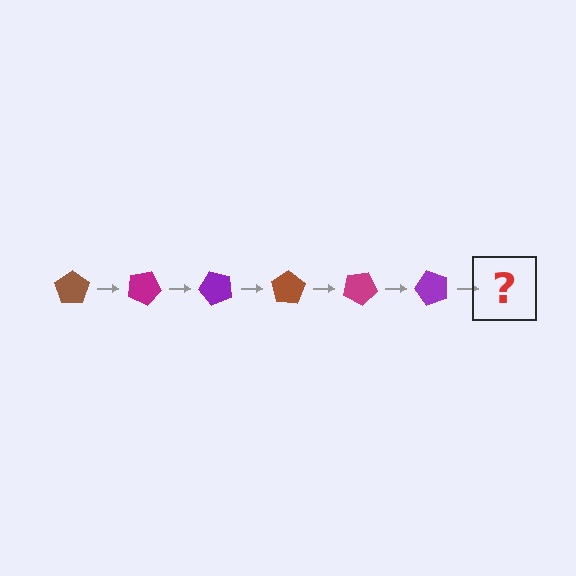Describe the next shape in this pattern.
It should be a brown pentagon, rotated 150 degrees from the start.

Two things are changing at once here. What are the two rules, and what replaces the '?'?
The two rules are that it rotates 25 degrees each step and the color cycles through brown, magenta, and purple. The '?' should be a brown pentagon, rotated 150 degrees from the start.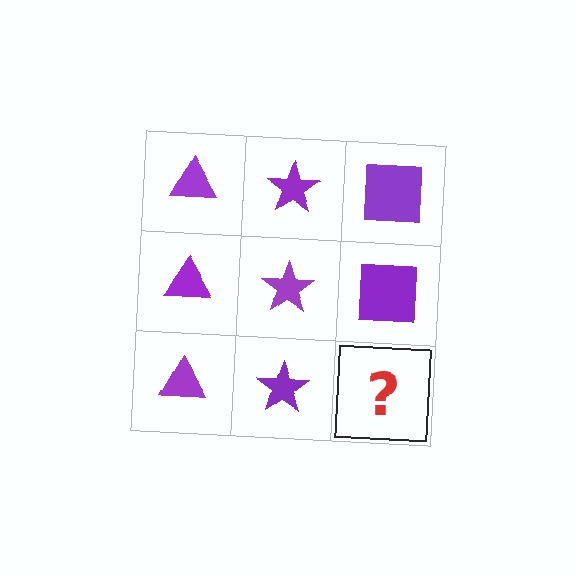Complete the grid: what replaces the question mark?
The question mark should be replaced with a purple square.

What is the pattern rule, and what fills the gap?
The rule is that each column has a consistent shape. The gap should be filled with a purple square.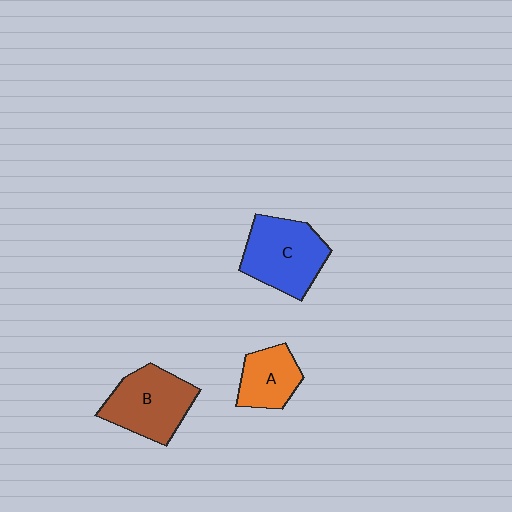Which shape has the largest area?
Shape C (blue).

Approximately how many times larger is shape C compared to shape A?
Approximately 1.6 times.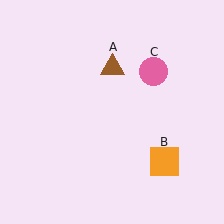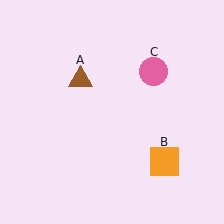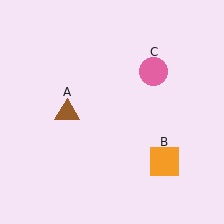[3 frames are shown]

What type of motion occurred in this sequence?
The brown triangle (object A) rotated counterclockwise around the center of the scene.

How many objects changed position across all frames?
1 object changed position: brown triangle (object A).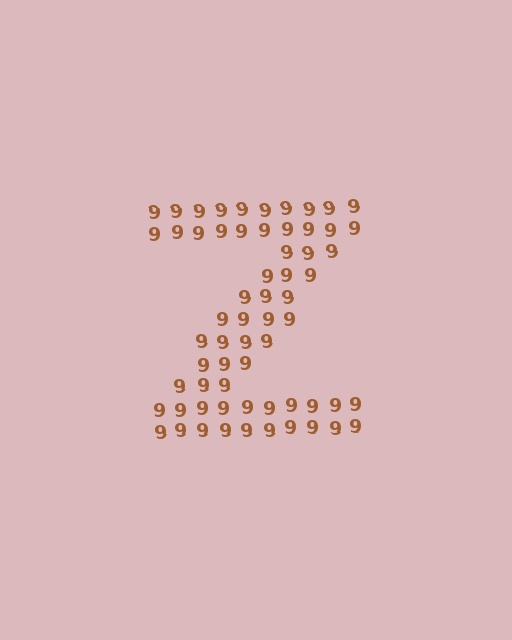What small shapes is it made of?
It is made of small digit 9's.